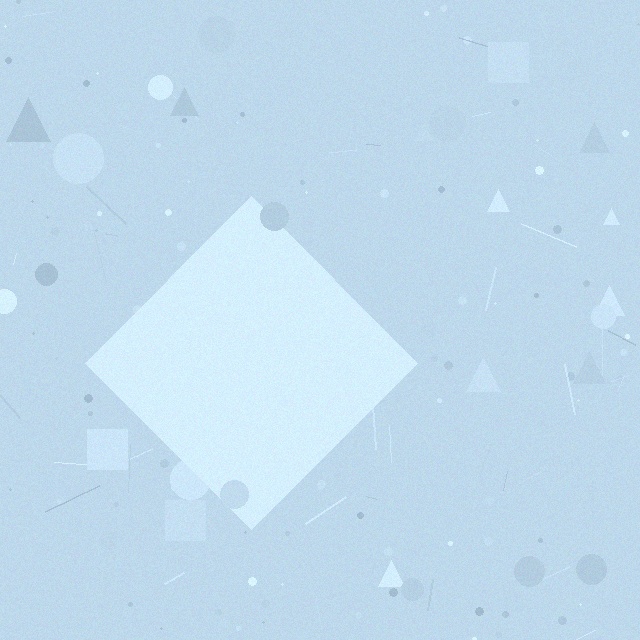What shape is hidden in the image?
A diamond is hidden in the image.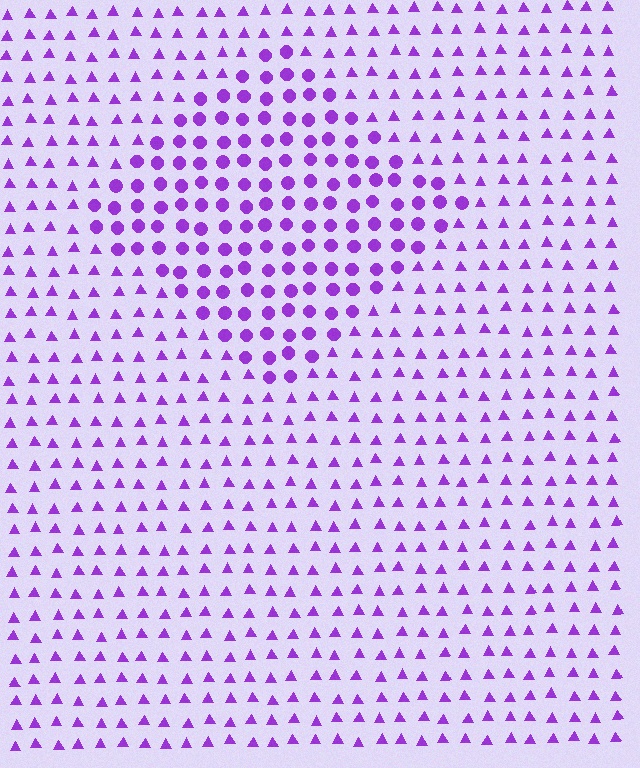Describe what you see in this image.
The image is filled with small purple elements arranged in a uniform grid. A diamond-shaped region contains circles, while the surrounding area contains triangles. The boundary is defined purely by the change in element shape.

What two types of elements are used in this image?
The image uses circles inside the diamond region and triangles outside it.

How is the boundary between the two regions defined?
The boundary is defined by a change in element shape: circles inside vs. triangles outside. All elements share the same color and spacing.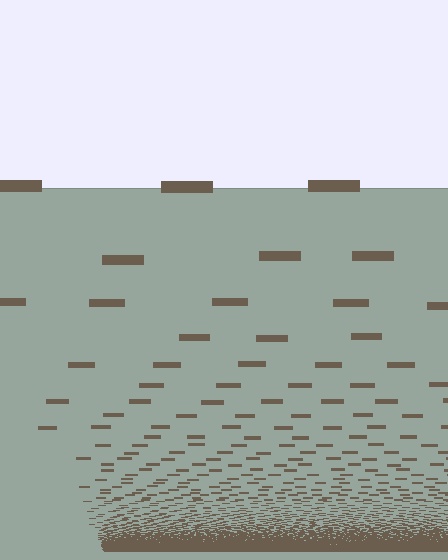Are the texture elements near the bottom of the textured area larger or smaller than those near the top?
Smaller. The gradient is inverted — elements near the bottom are smaller and denser.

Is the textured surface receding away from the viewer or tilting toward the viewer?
The surface appears to tilt toward the viewer. Texture elements get larger and sparser toward the top.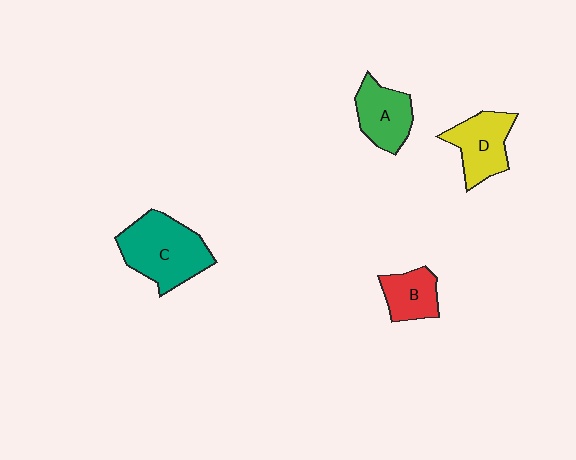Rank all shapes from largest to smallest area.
From largest to smallest: C (teal), D (yellow), A (green), B (red).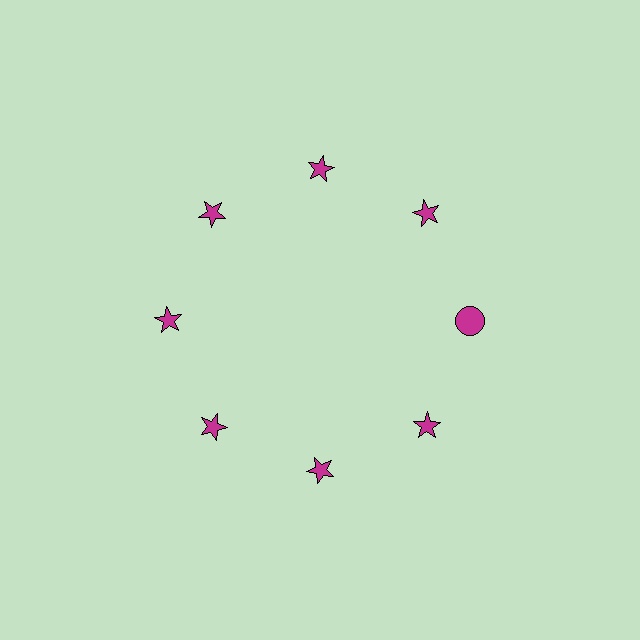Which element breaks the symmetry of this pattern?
The magenta circle at roughly the 3 o'clock position breaks the symmetry. All other shapes are magenta stars.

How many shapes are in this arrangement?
There are 8 shapes arranged in a ring pattern.